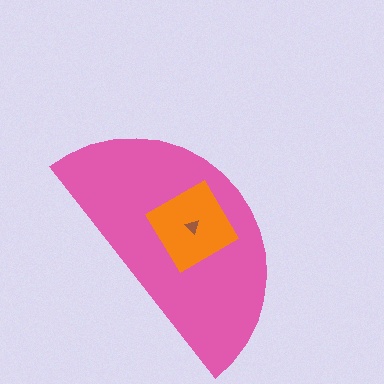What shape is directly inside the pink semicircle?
The orange diamond.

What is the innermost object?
The brown triangle.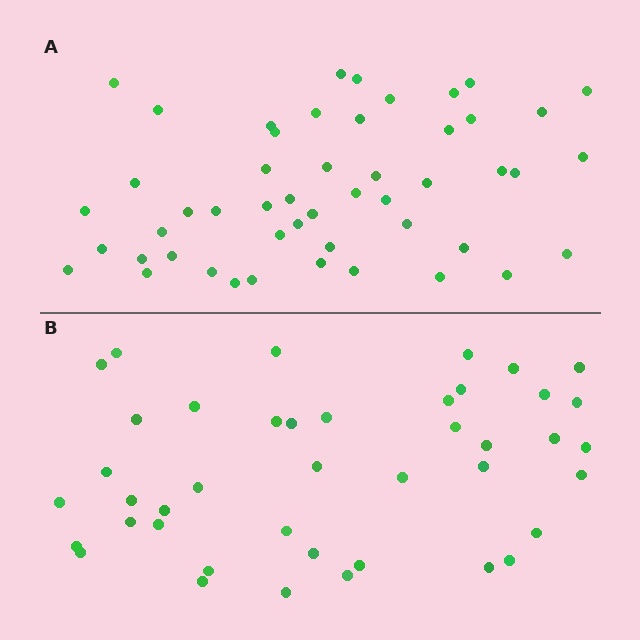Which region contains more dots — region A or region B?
Region A (the top region) has more dots.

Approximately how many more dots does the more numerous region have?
Region A has roughly 8 or so more dots than region B.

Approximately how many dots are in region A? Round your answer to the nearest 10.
About 50 dots.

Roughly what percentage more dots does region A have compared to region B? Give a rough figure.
About 20% more.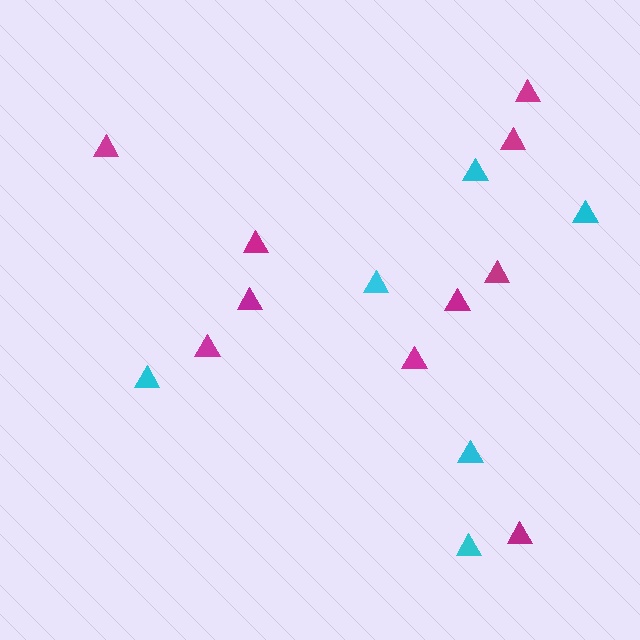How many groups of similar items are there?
There are 2 groups: one group of cyan triangles (6) and one group of magenta triangles (10).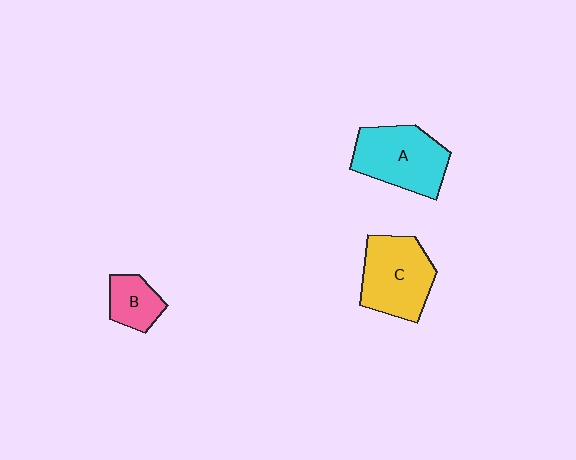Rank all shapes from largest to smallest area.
From largest to smallest: A (cyan), C (yellow), B (pink).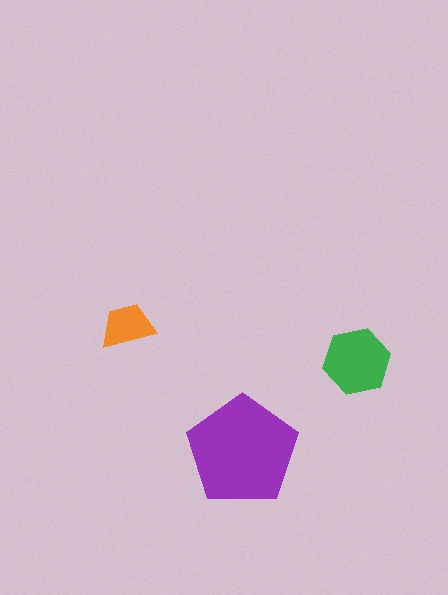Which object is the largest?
The purple pentagon.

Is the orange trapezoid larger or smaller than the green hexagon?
Smaller.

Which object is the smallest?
The orange trapezoid.